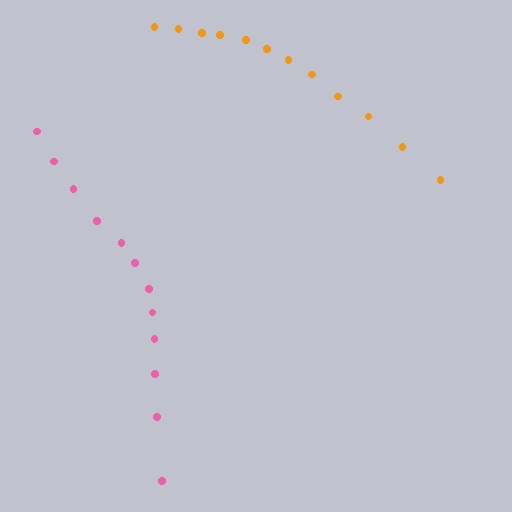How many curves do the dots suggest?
There are 2 distinct paths.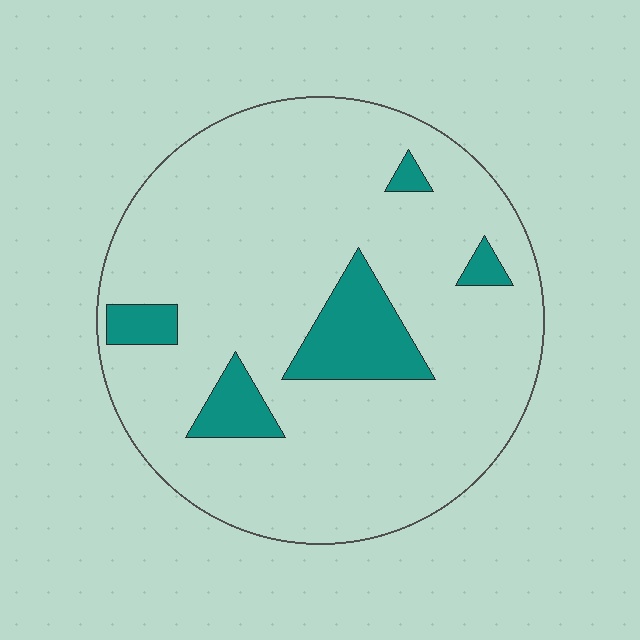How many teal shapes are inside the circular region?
5.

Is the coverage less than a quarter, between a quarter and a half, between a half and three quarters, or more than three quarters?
Less than a quarter.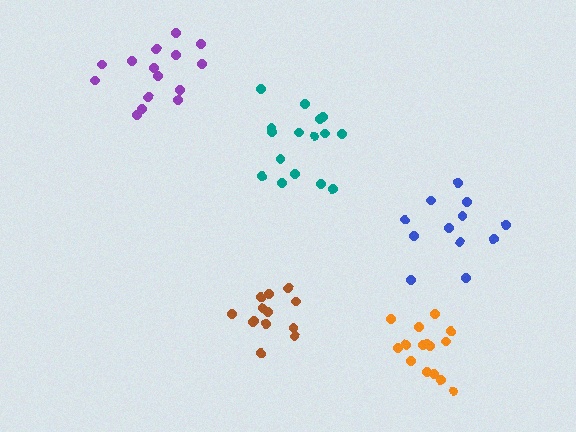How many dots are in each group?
Group 1: 13 dots, Group 2: 16 dots, Group 3: 15 dots, Group 4: 15 dots, Group 5: 12 dots (71 total).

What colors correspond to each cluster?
The clusters are colored: brown, teal, purple, orange, blue.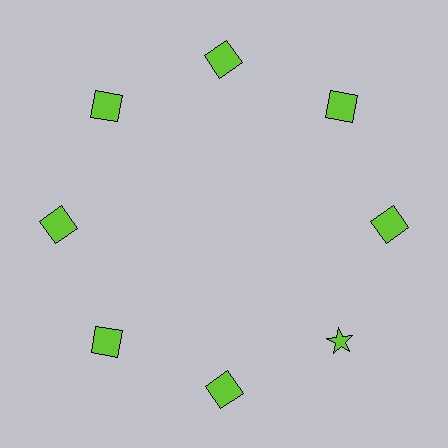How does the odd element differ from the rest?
It has a different shape: star instead of square.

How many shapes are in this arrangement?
There are 8 shapes arranged in a ring pattern.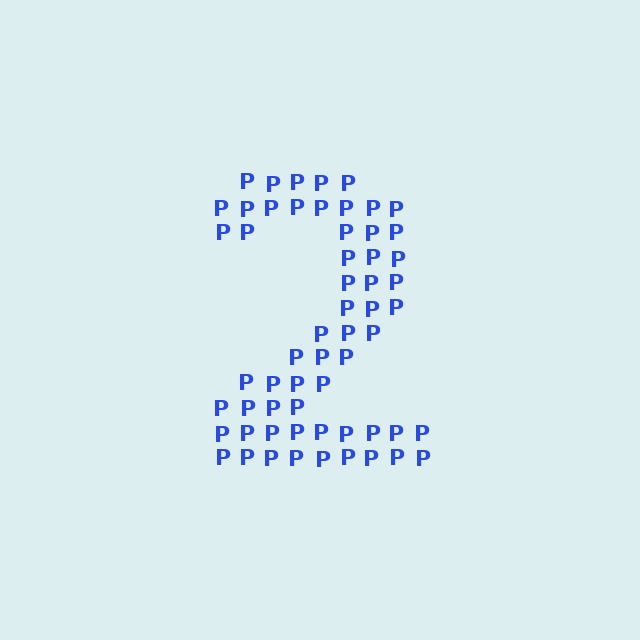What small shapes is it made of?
It is made of small letter P's.